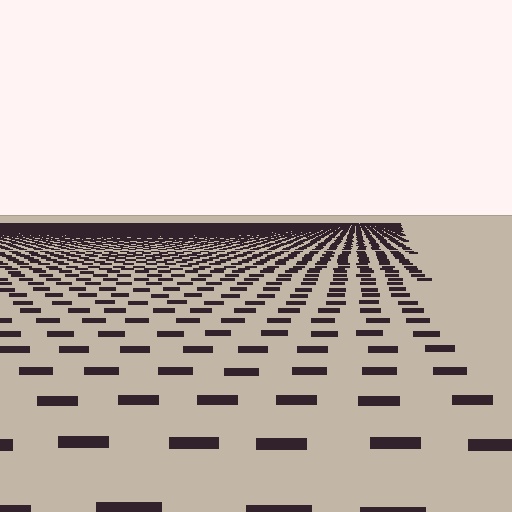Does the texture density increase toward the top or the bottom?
Density increases toward the top.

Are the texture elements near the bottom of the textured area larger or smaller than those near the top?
Larger. Near the bottom, elements are closer to the viewer and appear at a bigger on-screen size.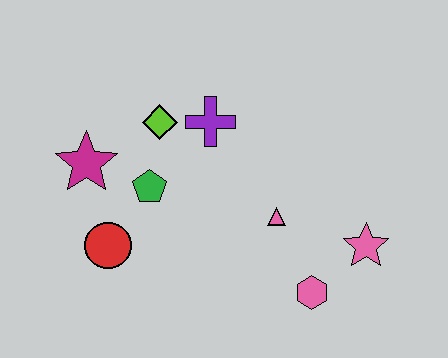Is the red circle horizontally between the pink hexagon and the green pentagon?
No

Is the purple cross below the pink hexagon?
No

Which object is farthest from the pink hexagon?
The magenta star is farthest from the pink hexagon.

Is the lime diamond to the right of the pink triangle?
No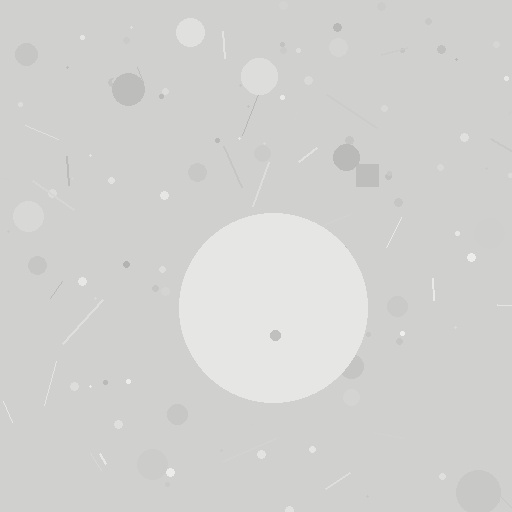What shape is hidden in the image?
A circle is hidden in the image.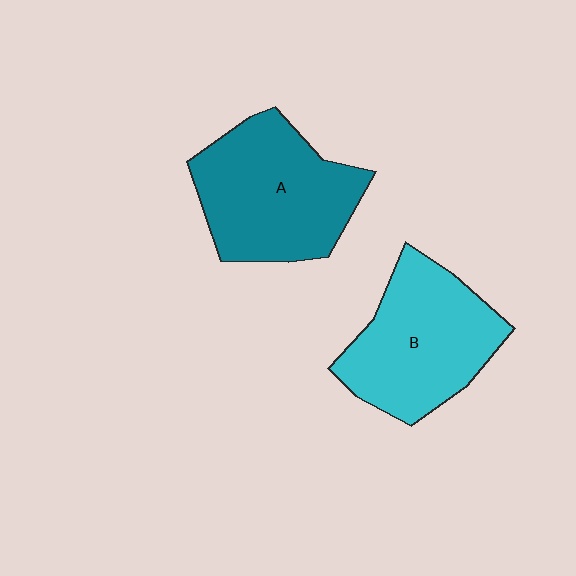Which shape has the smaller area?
Shape B (cyan).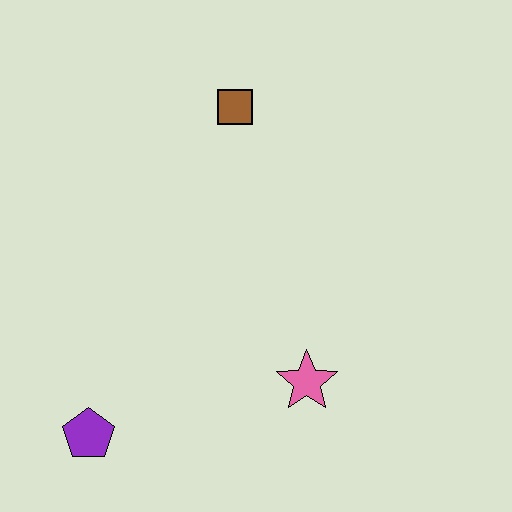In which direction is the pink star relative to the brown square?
The pink star is below the brown square.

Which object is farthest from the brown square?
The purple pentagon is farthest from the brown square.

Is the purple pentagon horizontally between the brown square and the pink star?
No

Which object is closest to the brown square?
The pink star is closest to the brown square.